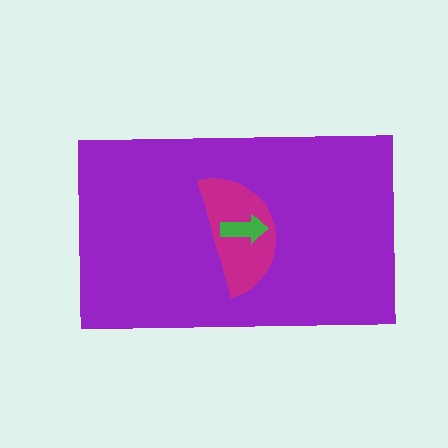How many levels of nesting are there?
3.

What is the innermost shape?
The green arrow.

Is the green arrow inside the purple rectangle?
Yes.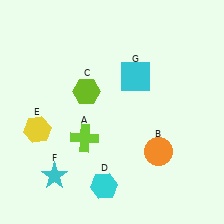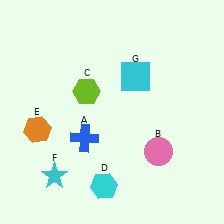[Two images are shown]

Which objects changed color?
A changed from lime to blue. B changed from orange to pink. E changed from yellow to orange.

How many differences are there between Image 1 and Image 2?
There are 3 differences between the two images.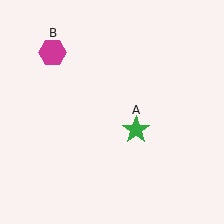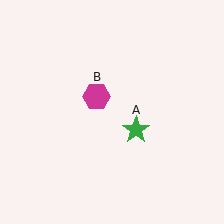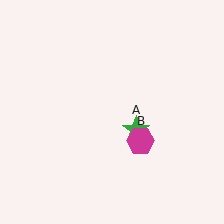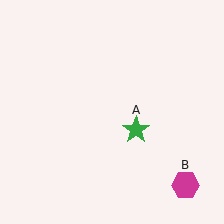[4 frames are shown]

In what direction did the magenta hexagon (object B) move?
The magenta hexagon (object B) moved down and to the right.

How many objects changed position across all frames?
1 object changed position: magenta hexagon (object B).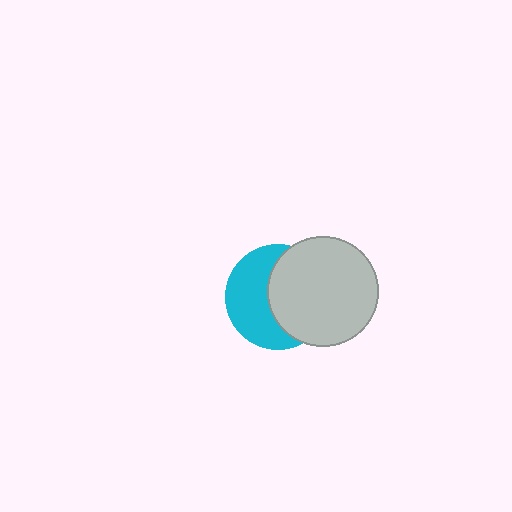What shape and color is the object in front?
The object in front is a light gray circle.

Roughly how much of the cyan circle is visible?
About half of it is visible (roughly 49%).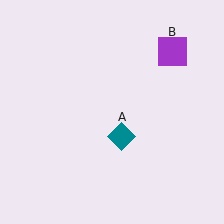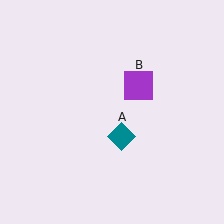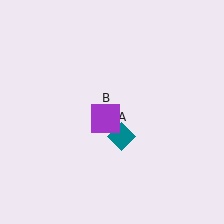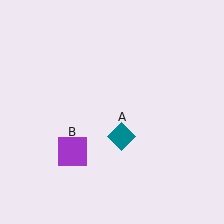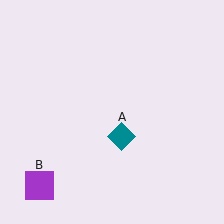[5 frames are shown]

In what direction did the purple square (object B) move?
The purple square (object B) moved down and to the left.